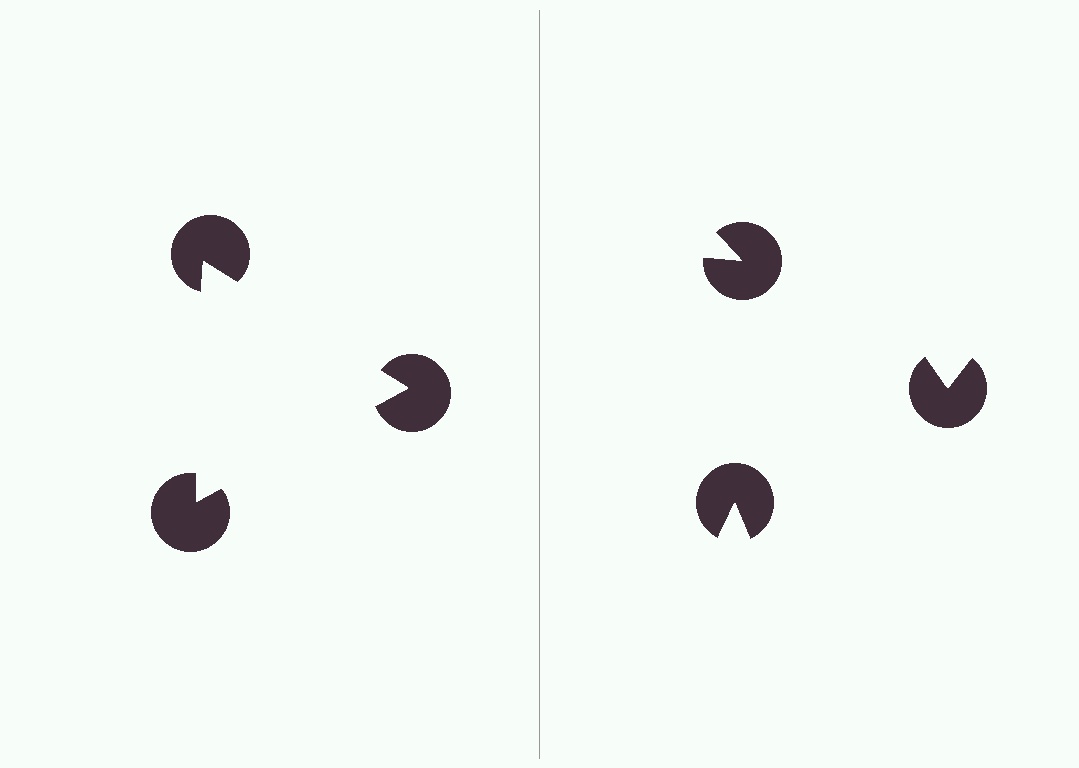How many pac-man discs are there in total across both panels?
6 — 3 on each side.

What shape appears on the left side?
An illusory triangle.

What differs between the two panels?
The pac-man discs are positioned identically on both sides; only the wedge orientations differ. On the left they align to a triangle; on the right they are misaligned.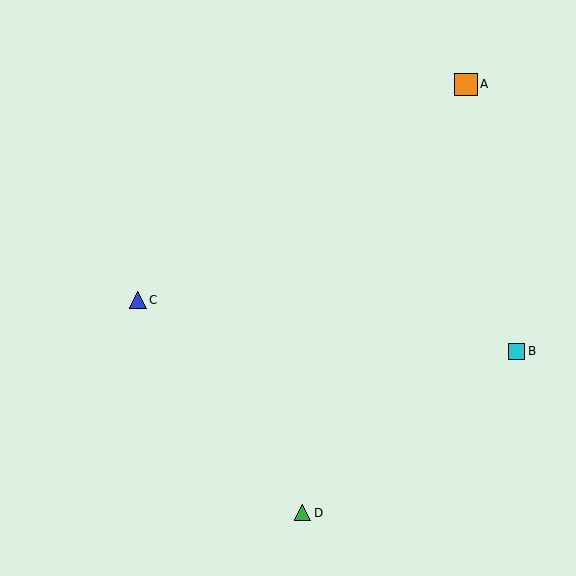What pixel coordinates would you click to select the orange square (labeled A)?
Click at (466, 84) to select the orange square A.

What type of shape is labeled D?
Shape D is a green triangle.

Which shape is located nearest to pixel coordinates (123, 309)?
The blue triangle (labeled C) at (138, 300) is nearest to that location.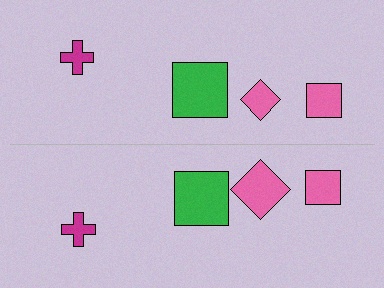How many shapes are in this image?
There are 8 shapes in this image.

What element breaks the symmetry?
The pink diamond on the bottom side has a different size than its mirror counterpart.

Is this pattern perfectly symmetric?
No, the pattern is not perfectly symmetric. The pink diamond on the bottom side has a different size than its mirror counterpart.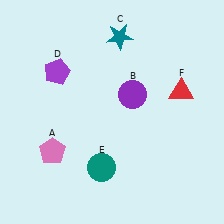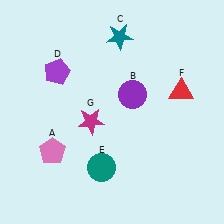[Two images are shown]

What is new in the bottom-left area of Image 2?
A magenta star (G) was added in the bottom-left area of Image 2.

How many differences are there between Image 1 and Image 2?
There is 1 difference between the two images.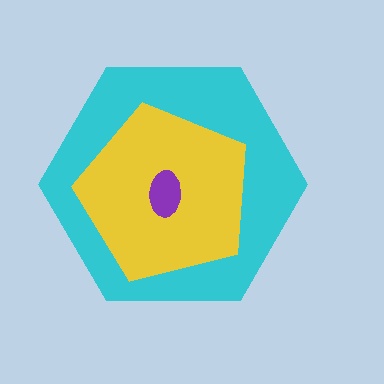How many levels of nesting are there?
3.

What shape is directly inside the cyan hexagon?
The yellow pentagon.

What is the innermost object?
The purple ellipse.